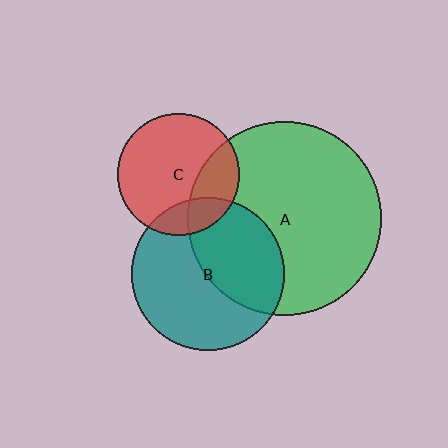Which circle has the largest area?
Circle A (green).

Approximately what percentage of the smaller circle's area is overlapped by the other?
Approximately 20%.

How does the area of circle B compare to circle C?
Approximately 1.6 times.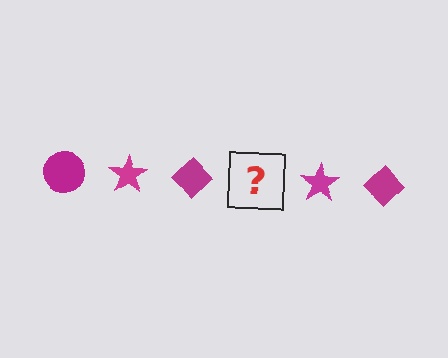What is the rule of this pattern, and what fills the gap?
The rule is that the pattern cycles through circle, star, diamond shapes in magenta. The gap should be filled with a magenta circle.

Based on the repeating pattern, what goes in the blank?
The blank should be a magenta circle.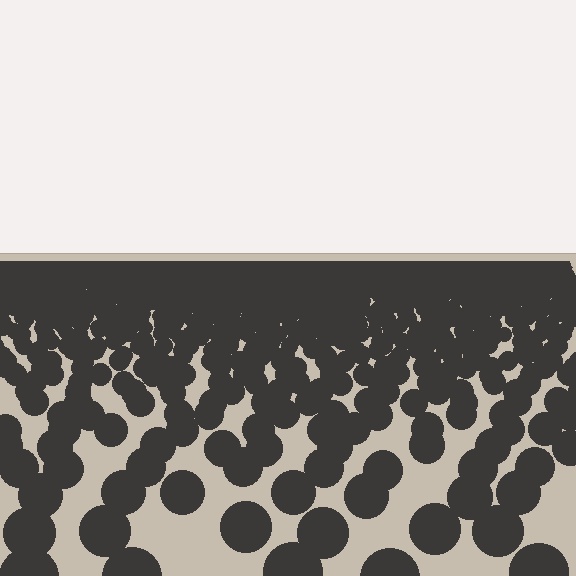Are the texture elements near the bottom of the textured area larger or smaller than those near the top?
Larger. Near the bottom, elements are closer to the viewer and appear at a bigger on-screen size.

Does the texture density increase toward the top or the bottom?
Density increases toward the top.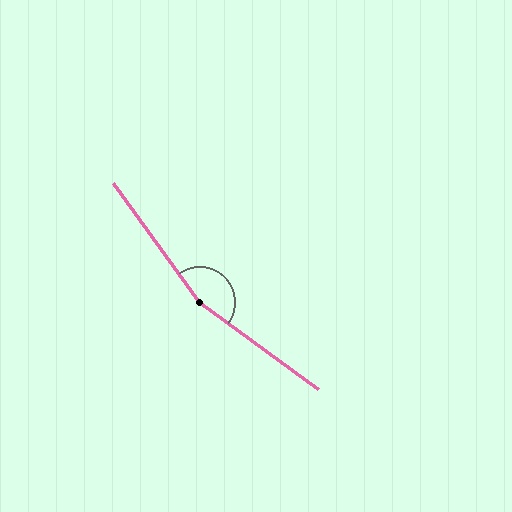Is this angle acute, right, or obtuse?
It is obtuse.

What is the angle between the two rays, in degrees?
Approximately 162 degrees.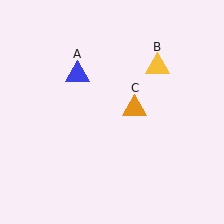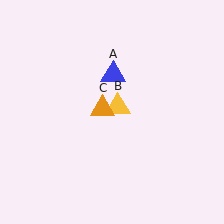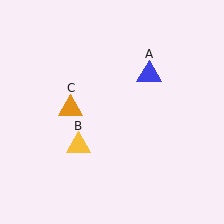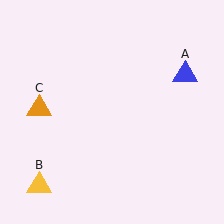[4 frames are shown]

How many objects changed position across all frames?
3 objects changed position: blue triangle (object A), yellow triangle (object B), orange triangle (object C).